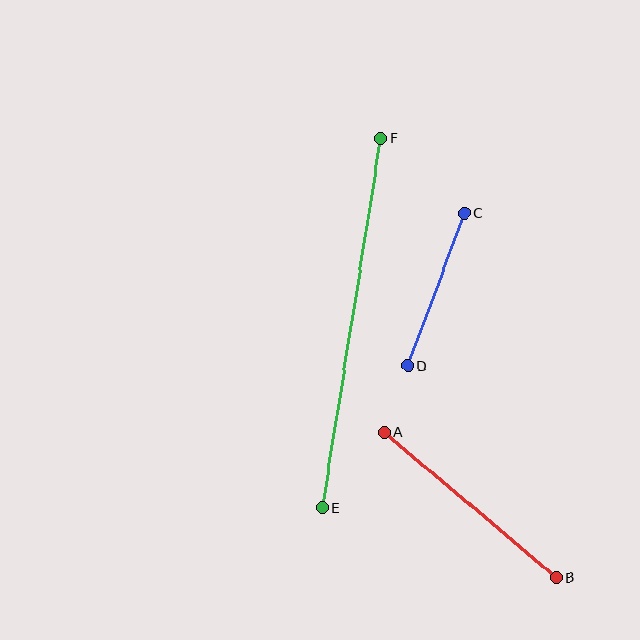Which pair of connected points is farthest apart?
Points E and F are farthest apart.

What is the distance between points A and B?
The distance is approximately 224 pixels.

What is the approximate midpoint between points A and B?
The midpoint is at approximately (470, 505) pixels.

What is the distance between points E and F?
The distance is approximately 374 pixels.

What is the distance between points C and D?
The distance is approximately 163 pixels.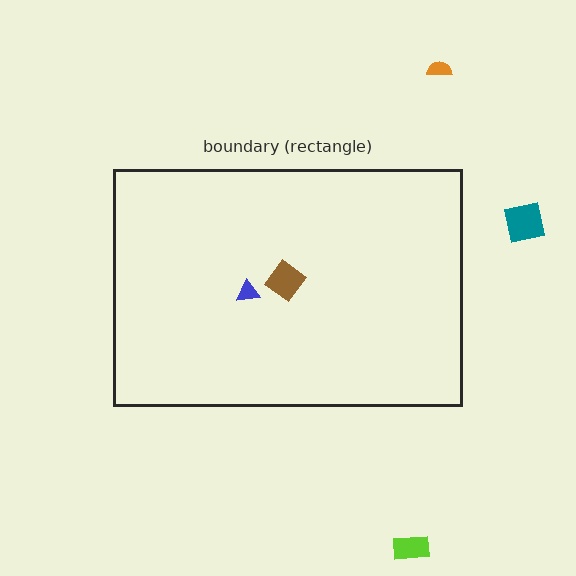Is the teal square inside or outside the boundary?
Outside.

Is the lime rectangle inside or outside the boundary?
Outside.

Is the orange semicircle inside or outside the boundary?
Outside.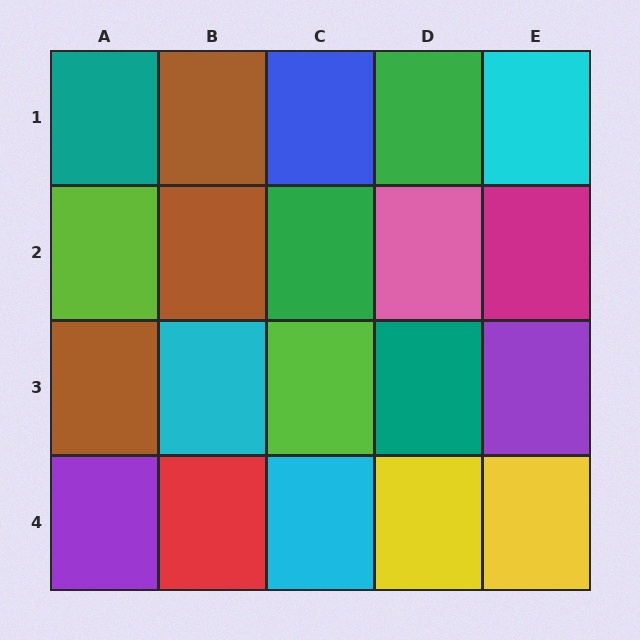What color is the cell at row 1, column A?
Teal.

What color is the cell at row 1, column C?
Blue.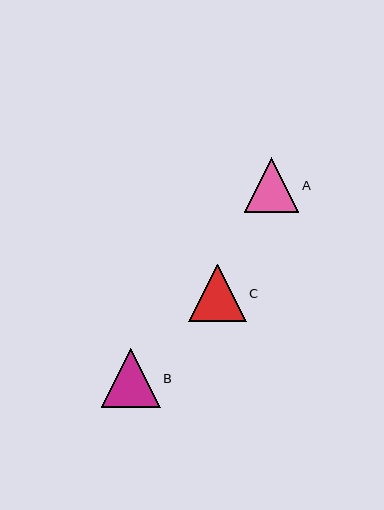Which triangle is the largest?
Triangle B is the largest with a size of approximately 59 pixels.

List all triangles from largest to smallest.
From largest to smallest: B, C, A.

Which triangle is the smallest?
Triangle A is the smallest with a size of approximately 54 pixels.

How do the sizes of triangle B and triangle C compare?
Triangle B and triangle C are approximately the same size.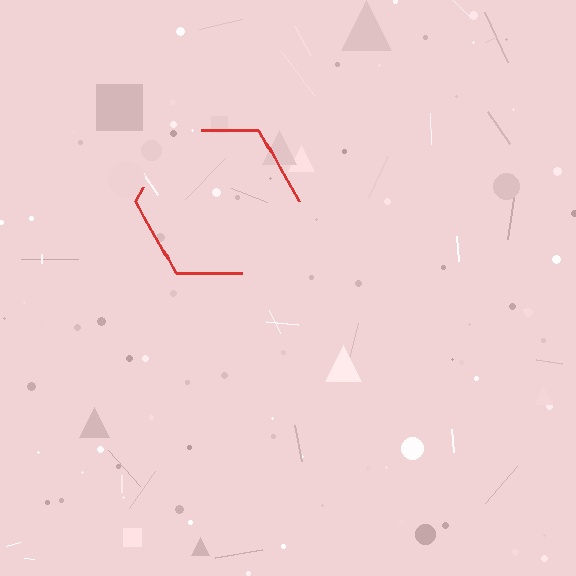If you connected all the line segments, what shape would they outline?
They would outline a hexagon.